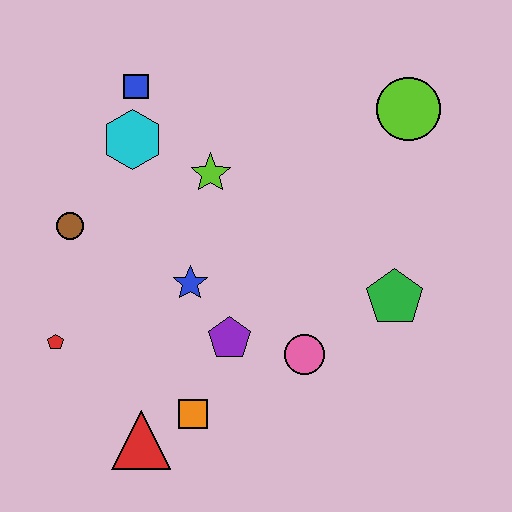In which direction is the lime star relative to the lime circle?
The lime star is to the left of the lime circle.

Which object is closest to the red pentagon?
The brown circle is closest to the red pentagon.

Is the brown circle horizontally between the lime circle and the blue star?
No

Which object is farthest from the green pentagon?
The red pentagon is farthest from the green pentagon.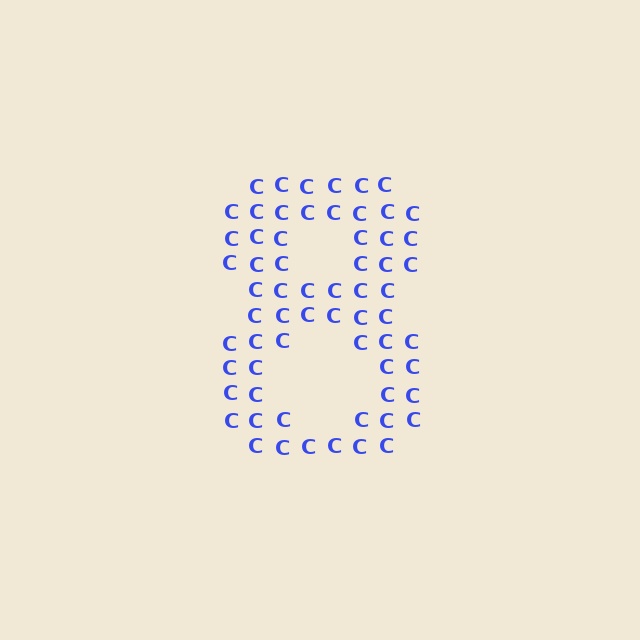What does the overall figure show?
The overall figure shows the digit 8.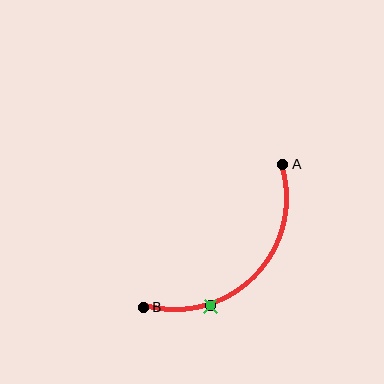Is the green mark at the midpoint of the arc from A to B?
No. The green mark lies on the arc but is closer to endpoint B. The arc midpoint would be at the point on the curve equidistant along the arc from both A and B.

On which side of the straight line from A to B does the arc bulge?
The arc bulges below and to the right of the straight line connecting A and B.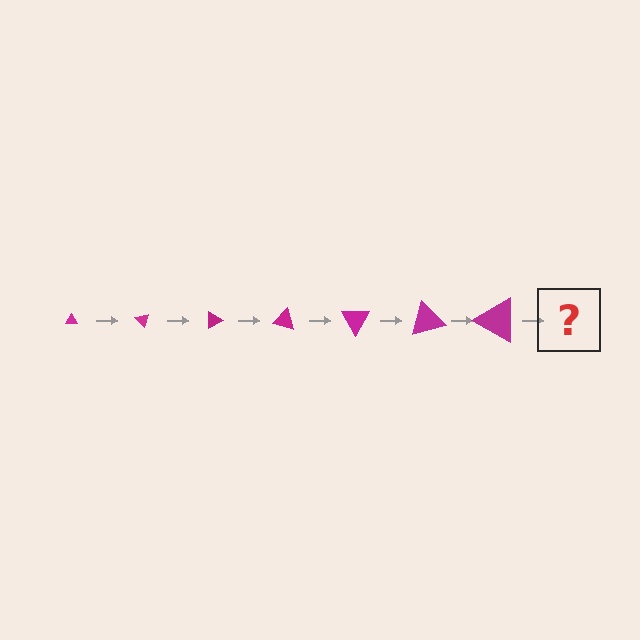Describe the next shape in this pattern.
It should be a triangle, larger than the previous one and rotated 315 degrees from the start.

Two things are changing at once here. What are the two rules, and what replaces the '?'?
The two rules are that the triangle grows larger each step and it rotates 45 degrees each step. The '?' should be a triangle, larger than the previous one and rotated 315 degrees from the start.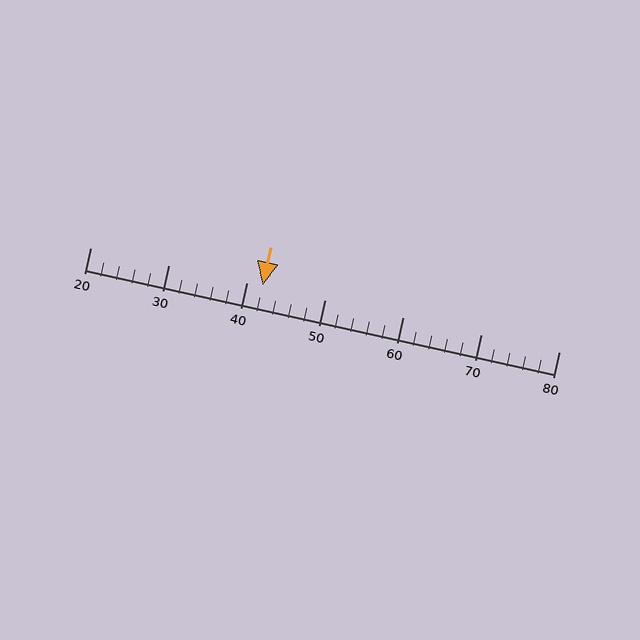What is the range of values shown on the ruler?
The ruler shows values from 20 to 80.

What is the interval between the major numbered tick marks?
The major tick marks are spaced 10 units apart.